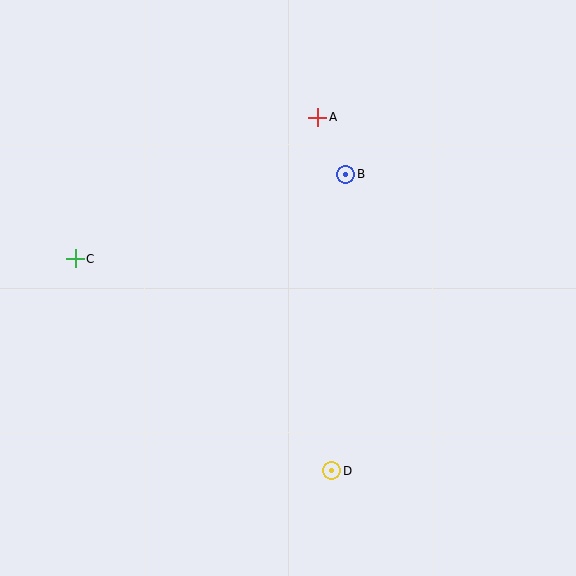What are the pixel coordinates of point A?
Point A is at (318, 117).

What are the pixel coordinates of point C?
Point C is at (75, 259).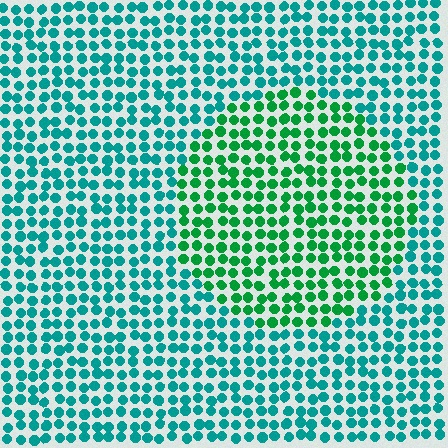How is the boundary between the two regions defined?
The boundary is defined purely by a slight shift in hue (about 37 degrees). Spacing, size, and orientation are identical on both sides.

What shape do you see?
I see a circle.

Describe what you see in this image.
The image is filled with small teal elements in a uniform arrangement. A circle-shaped region is visible where the elements are tinted to a slightly different hue, forming a subtle color boundary.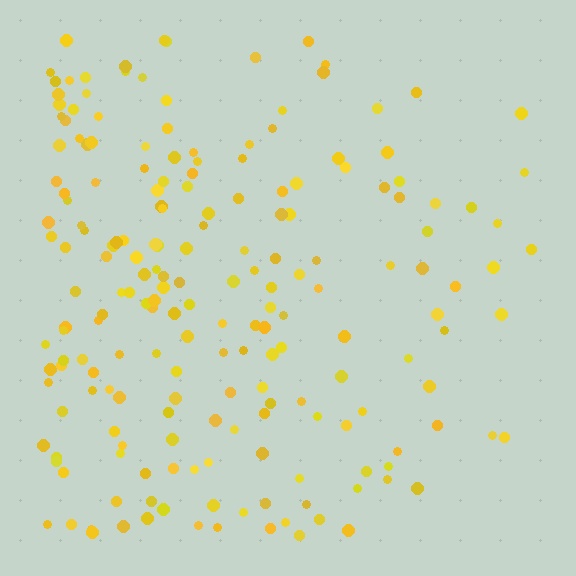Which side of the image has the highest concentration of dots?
The left.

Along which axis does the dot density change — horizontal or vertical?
Horizontal.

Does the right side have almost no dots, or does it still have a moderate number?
Still a moderate number, just noticeably fewer than the left.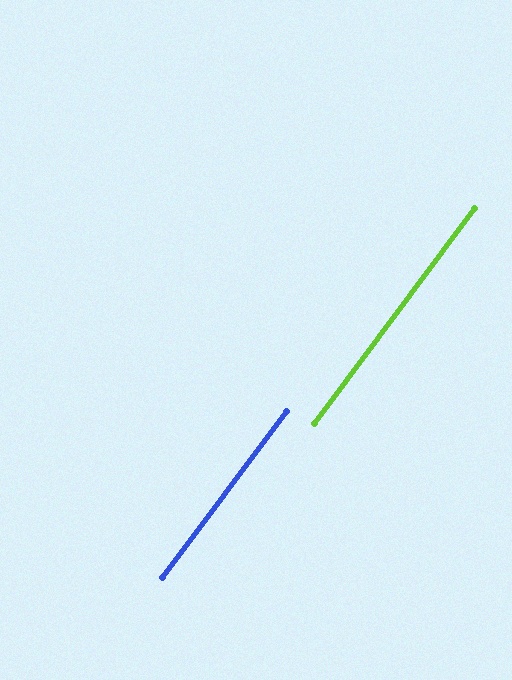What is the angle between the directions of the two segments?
Approximately 0 degrees.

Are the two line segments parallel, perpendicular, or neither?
Parallel — their directions differ by only 0.2°.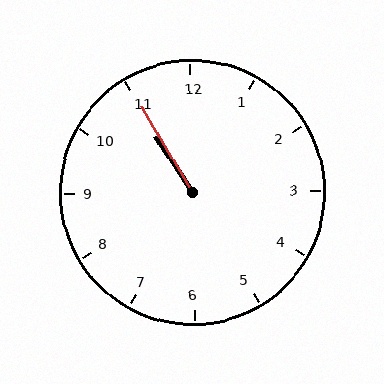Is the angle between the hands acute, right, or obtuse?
It is acute.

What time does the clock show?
10:55.